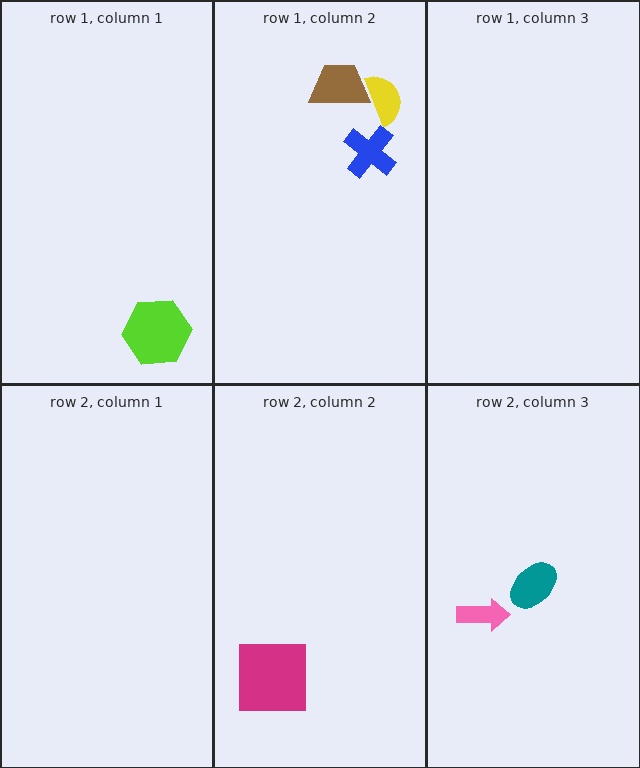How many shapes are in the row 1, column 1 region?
1.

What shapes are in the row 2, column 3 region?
The teal ellipse, the pink arrow.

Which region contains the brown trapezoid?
The row 1, column 2 region.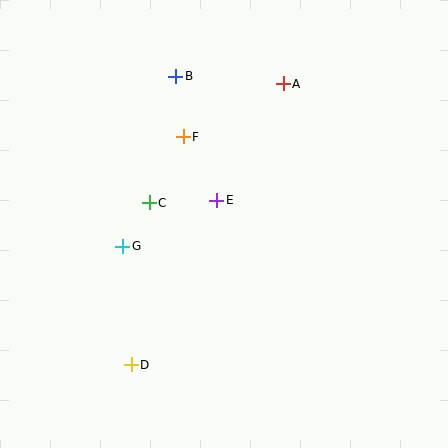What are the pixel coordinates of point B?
Point B is at (176, 76).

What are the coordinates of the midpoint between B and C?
The midpoint between B and C is at (162, 139).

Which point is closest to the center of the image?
Point E at (217, 200) is closest to the center.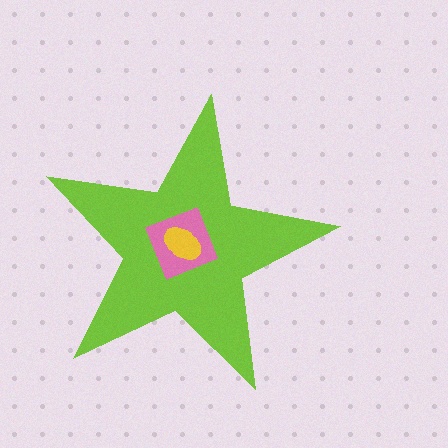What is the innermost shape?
The yellow ellipse.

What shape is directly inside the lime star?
The pink square.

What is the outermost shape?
The lime star.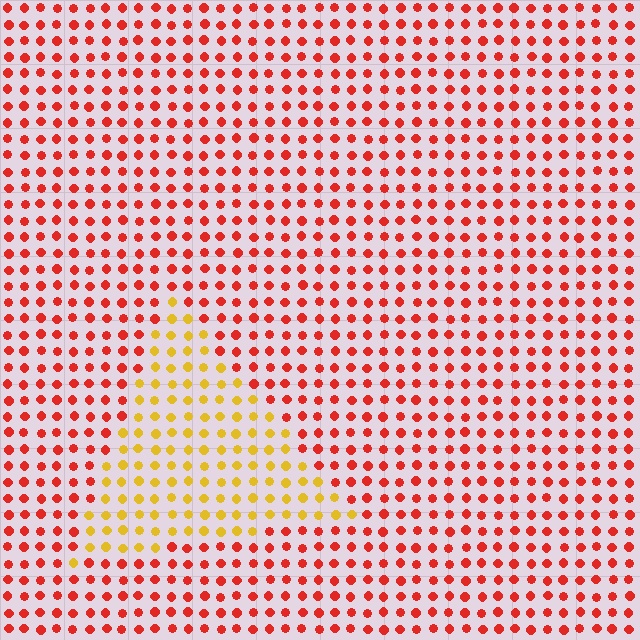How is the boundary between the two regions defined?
The boundary is defined purely by a slight shift in hue (about 47 degrees). Spacing, size, and orientation are identical on both sides.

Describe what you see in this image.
The image is filled with small red elements in a uniform arrangement. A triangle-shaped region is visible where the elements are tinted to a slightly different hue, forming a subtle color boundary.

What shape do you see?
I see a triangle.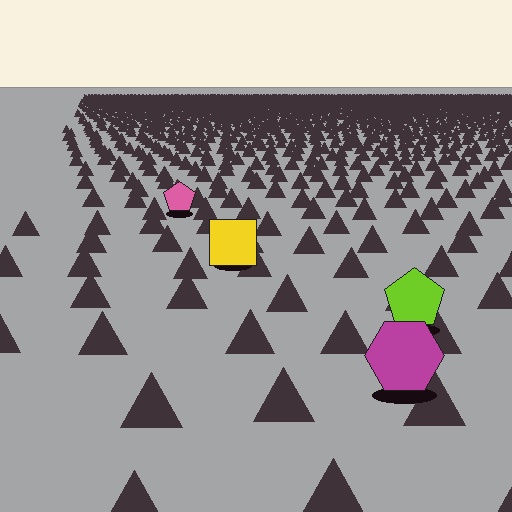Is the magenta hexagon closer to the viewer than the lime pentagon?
Yes. The magenta hexagon is closer — you can tell from the texture gradient: the ground texture is coarser near it.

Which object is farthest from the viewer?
The pink pentagon is farthest from the viewer. It appears smaller and the ground texture around it is denser.